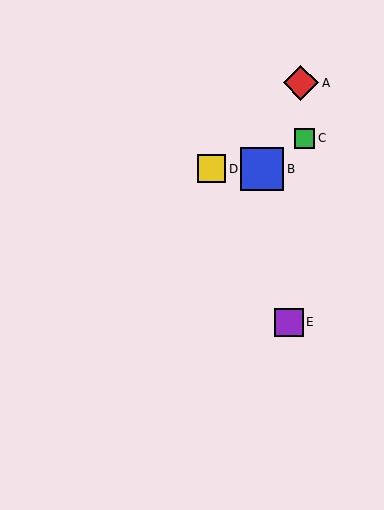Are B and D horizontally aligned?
Yes, both are at y≈169.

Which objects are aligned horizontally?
Objects B, D are aligned horizontally.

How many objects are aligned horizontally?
2 objects (B, D) are aligned horizontally.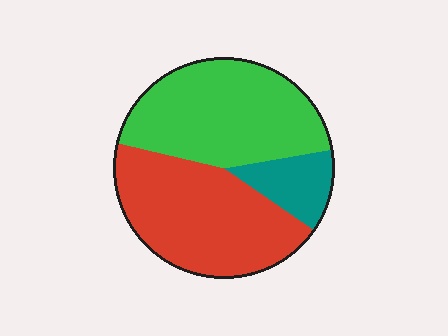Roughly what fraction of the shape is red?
Red takes up about two fifths (2/5) of the shape.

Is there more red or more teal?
Red.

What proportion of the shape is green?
Green takes up about two fifths (2/5) of the shape.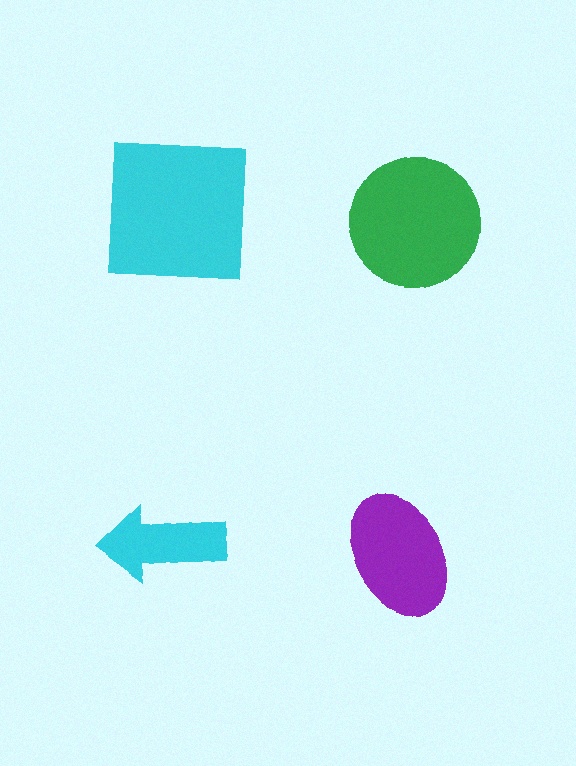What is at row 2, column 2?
A purple ellipse.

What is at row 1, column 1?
A cyan square.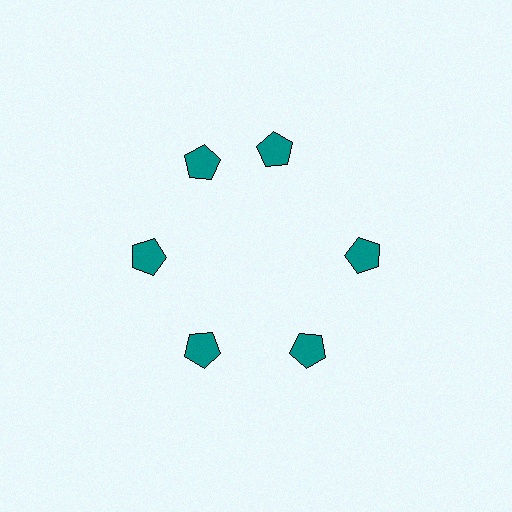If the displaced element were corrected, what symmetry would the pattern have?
It would have 6-fold rotational symmetry — the pattern would map onto itself every 60 degrees.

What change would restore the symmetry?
The symmetry would be restored by rotating it back into even spacing with its neighbors so that all 6 pentagons sit at equal angles and equal distance from the center.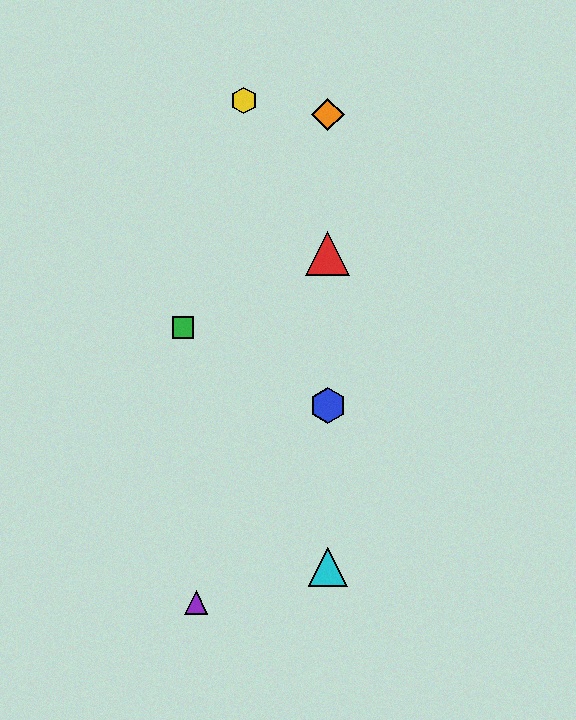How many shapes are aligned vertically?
4 shapes (the red triangle, the blue hexagon, the orange diamond, the cyan triangle) are aligned vertically.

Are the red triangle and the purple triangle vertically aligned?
No, the red triangle is at x≈328 and the purple triangle is at x≈196.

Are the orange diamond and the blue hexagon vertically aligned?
Yes, both are at x≈328.